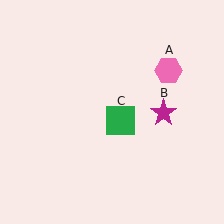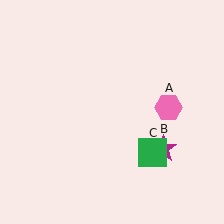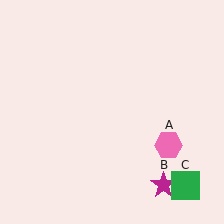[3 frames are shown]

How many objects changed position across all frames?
3 objects changed position: pink hexagon (object A), magenta star (object B), green square (object C).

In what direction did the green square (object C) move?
The green square (object C) moved down and to the right.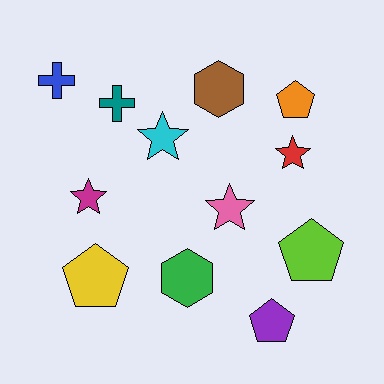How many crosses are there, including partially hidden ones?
There are 2 crosses.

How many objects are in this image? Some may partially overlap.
There are 12 objects.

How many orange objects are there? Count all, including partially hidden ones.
There is 1 orange object.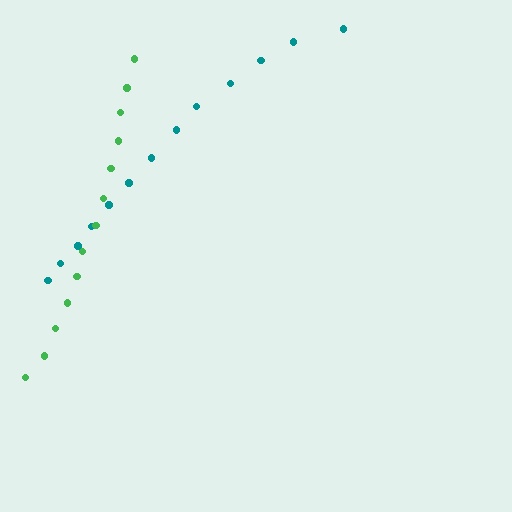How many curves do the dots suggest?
There are 2 distinct paths.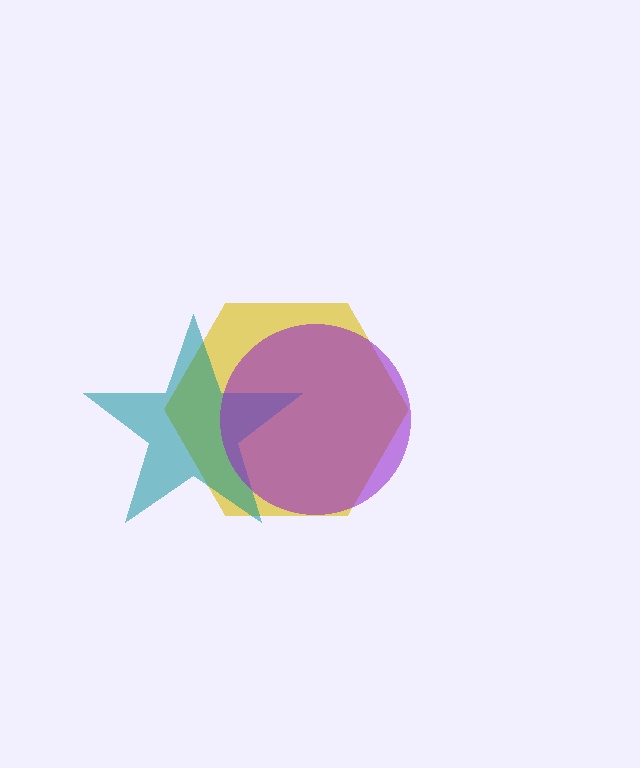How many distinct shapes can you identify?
There are 3 distinct shapes: a yellow hexagon, a teal star, a purple circle.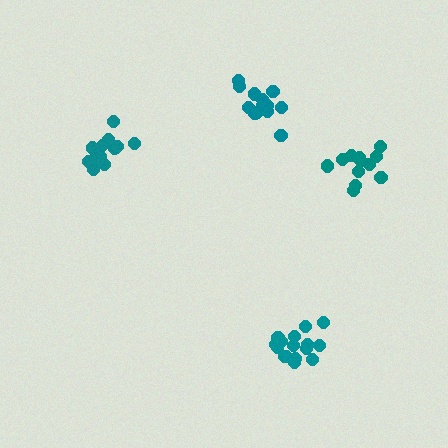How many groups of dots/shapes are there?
There are 4 groups.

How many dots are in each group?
Group 1: 13 dots, Group 2: 16 dots, Group 3: 14 dots, Group 4: 12 dots (55 total).